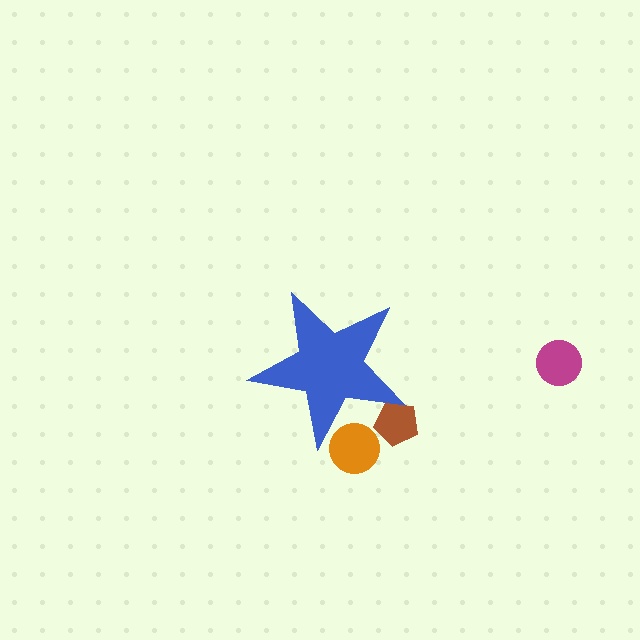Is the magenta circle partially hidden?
No, the magenta circle is fully visible.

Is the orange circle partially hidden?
Yes, the orange circle is partially hidden behind the blue star.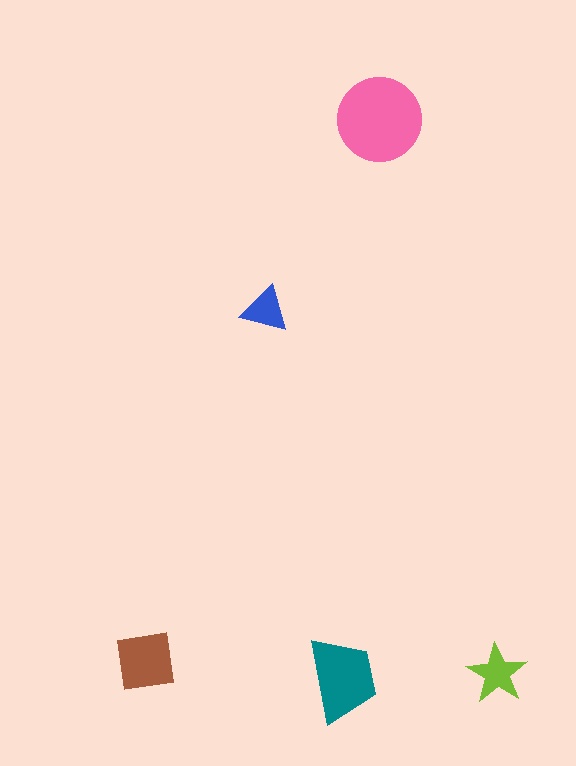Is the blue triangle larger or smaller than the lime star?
Smaller.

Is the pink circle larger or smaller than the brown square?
Larger.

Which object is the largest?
The pink circle.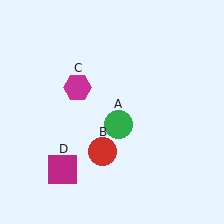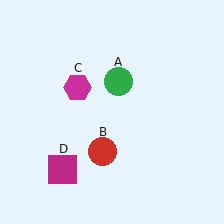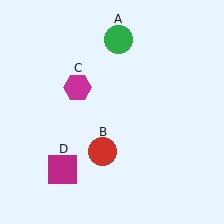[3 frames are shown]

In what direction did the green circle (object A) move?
The green circle (object A) moved up.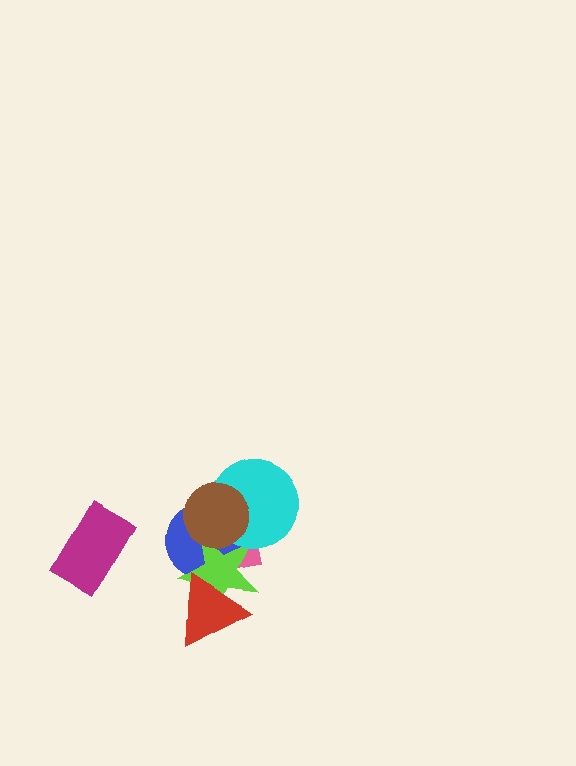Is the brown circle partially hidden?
No, no other shape covers it.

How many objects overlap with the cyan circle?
4 objects overlap with the cyan circle.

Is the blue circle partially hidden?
Yes, it is partially covered by another shape.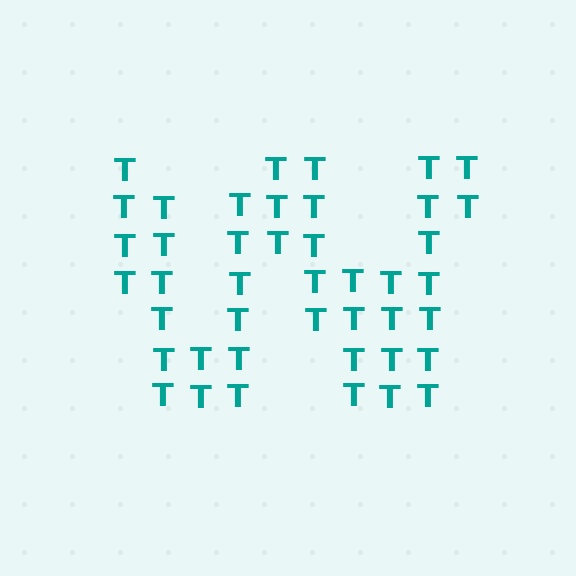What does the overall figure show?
The overall figure shows the letter W.